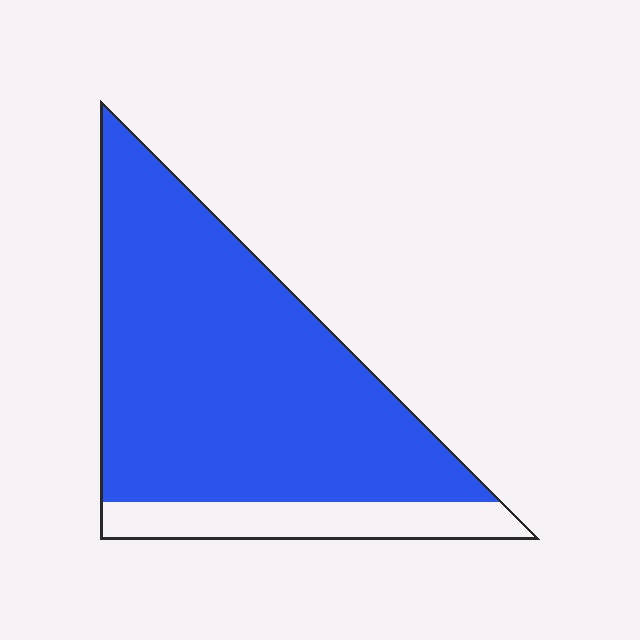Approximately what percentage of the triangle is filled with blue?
Approximately 85%.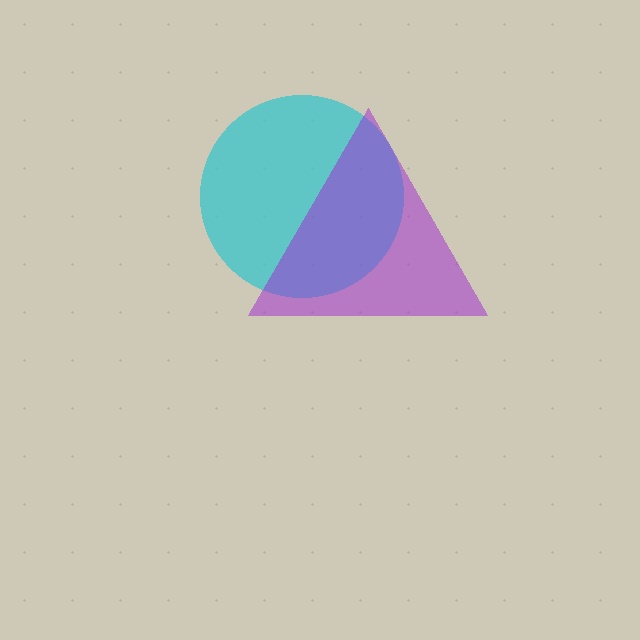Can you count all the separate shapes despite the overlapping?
Yes, there are 2 separate shapes.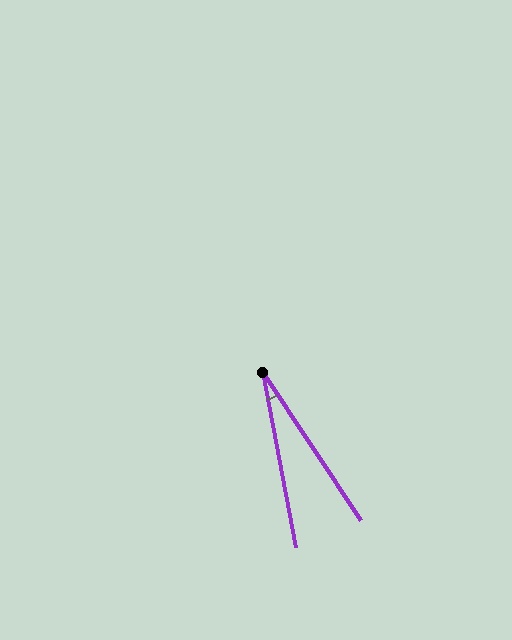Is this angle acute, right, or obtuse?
It is acute.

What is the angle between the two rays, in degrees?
Approximately 23 degrees.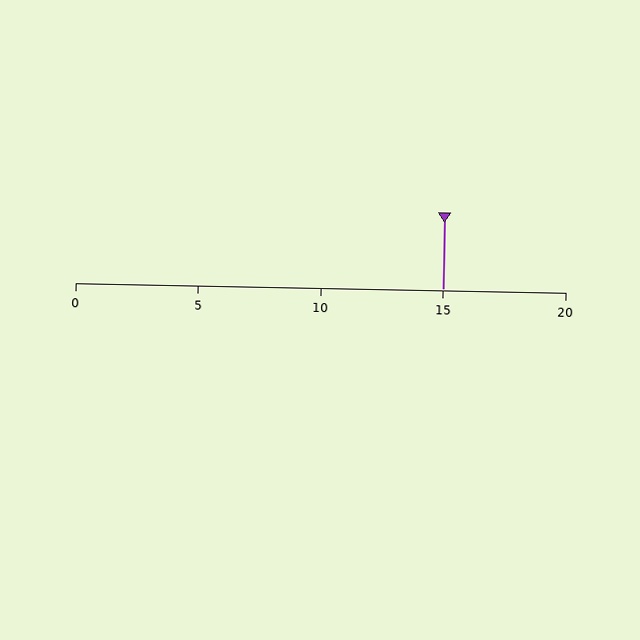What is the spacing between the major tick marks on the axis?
The major ticks are spaced 5 apart.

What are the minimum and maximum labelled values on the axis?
The axis runs from 0 to 20.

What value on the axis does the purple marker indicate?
The marker indicates approximately 15.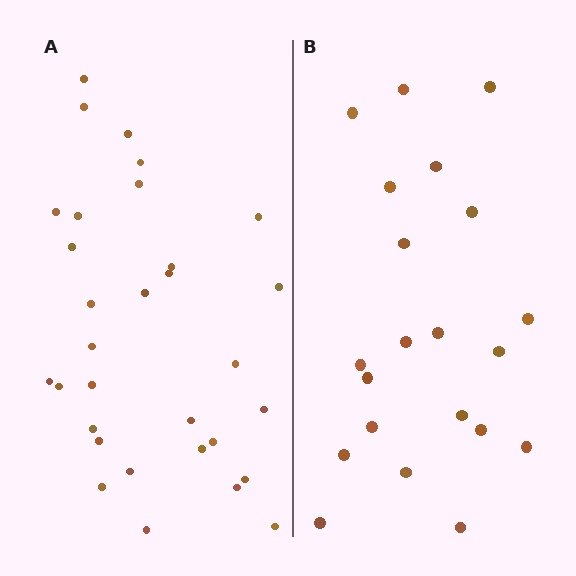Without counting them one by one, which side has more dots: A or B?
Region A (the left region) has more dots.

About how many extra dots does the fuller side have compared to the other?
Region A has roughly 10 or so more dots than region B.